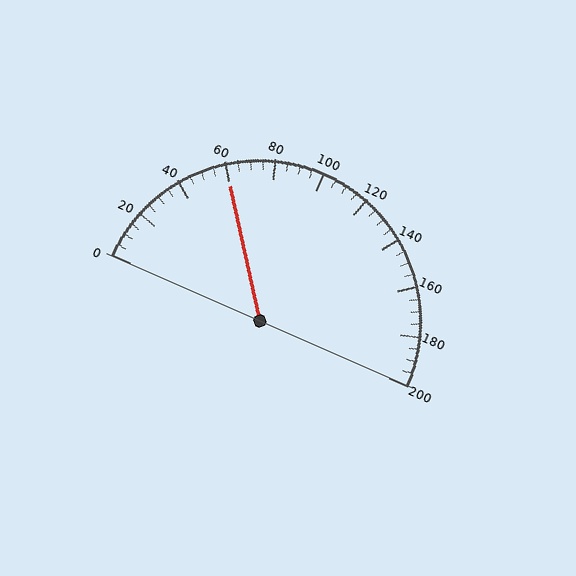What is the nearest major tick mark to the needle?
The nearest major tick mark is 60.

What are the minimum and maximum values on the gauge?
The gauge ranges from 0 to 200.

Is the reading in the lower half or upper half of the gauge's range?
The reading is in the lower half of the range (0 to 200).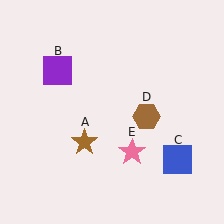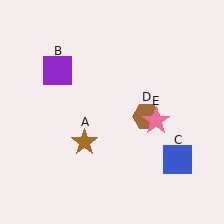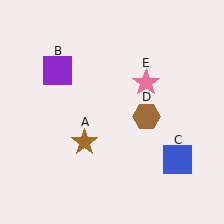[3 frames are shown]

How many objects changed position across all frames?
1 object changed position: pink star (object E).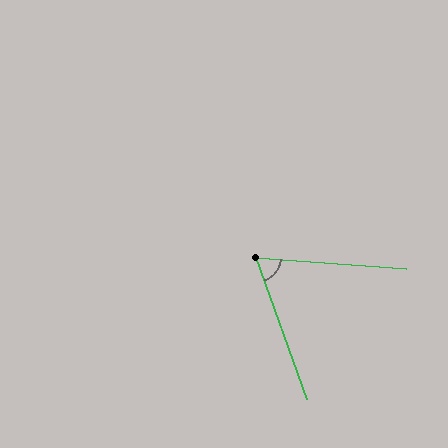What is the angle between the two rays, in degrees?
Approximately 66 degrees.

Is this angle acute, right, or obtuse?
It is acute.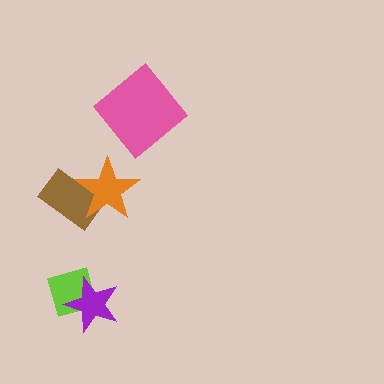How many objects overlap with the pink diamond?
0 objects overlap with the pink diamond.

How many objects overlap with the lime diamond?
1 object overlaps with the lime diamond.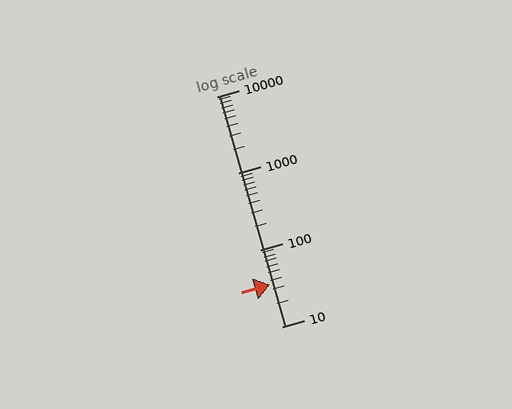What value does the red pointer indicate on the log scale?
The pointer indicates approximately 35.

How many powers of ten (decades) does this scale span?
The scale spans 3 decades, from 10 to 10000.